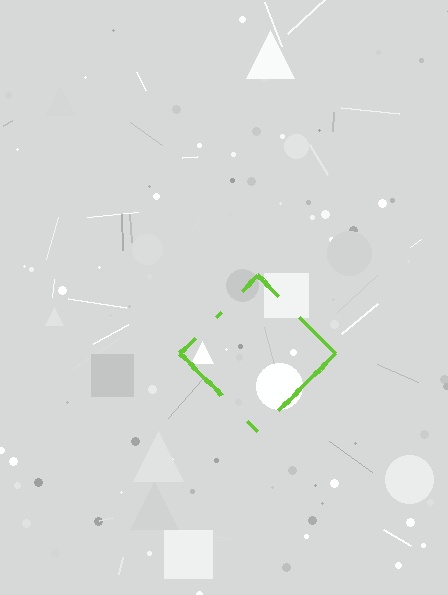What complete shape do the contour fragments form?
The contour fragments form a diamond.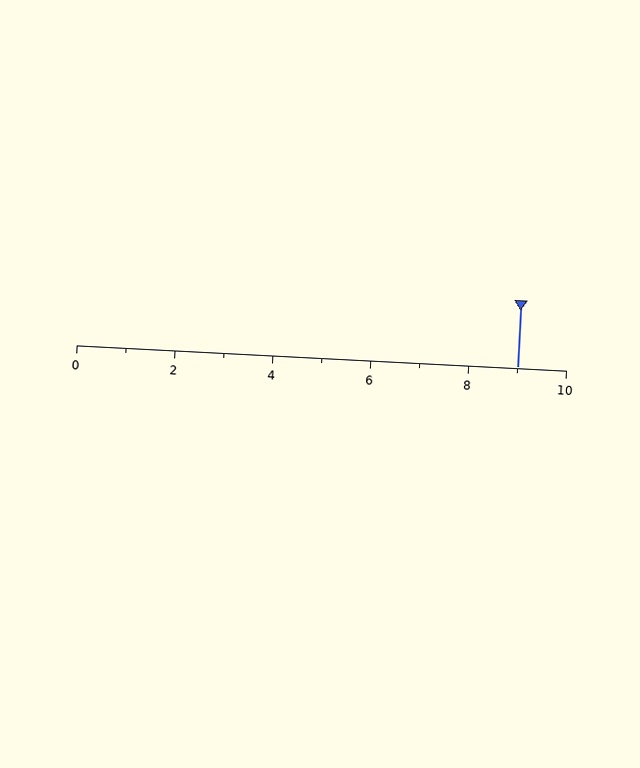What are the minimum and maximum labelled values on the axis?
The axis runs from 0 to 10.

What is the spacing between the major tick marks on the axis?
The major ticks are spaced 2 apart.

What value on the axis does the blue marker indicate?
The marker indicates approximately 9.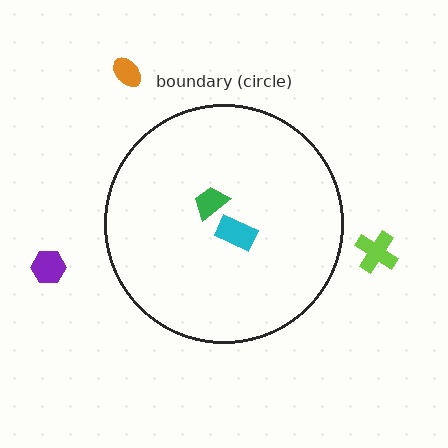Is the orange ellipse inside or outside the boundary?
Outside.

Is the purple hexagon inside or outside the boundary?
Outside.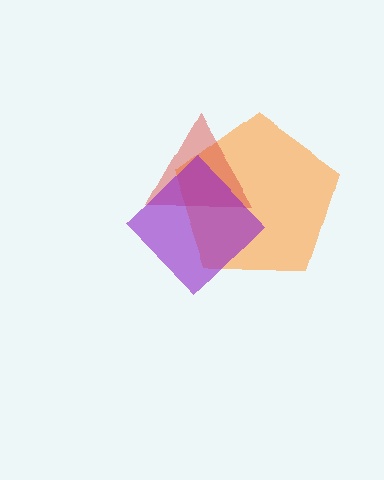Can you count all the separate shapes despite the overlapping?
Yes, there are 3 separate shapes.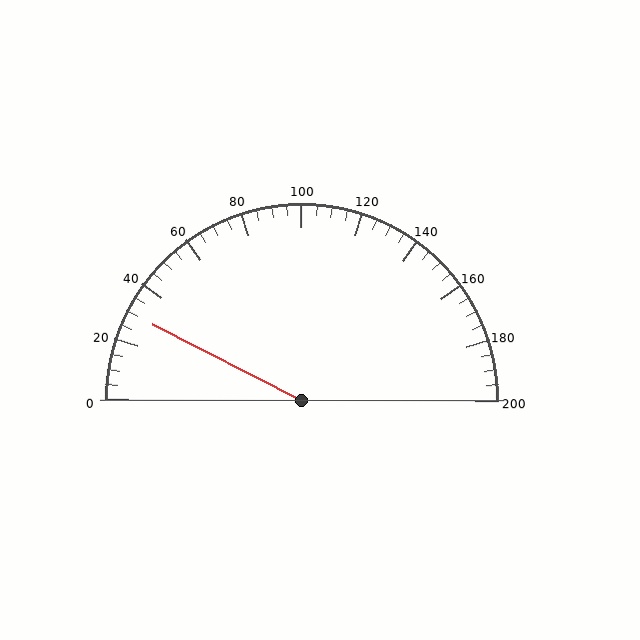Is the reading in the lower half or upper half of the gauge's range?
The reading is in the lower half of the range (0 to 200).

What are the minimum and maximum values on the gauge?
The gauge ranges from 0 to 200.